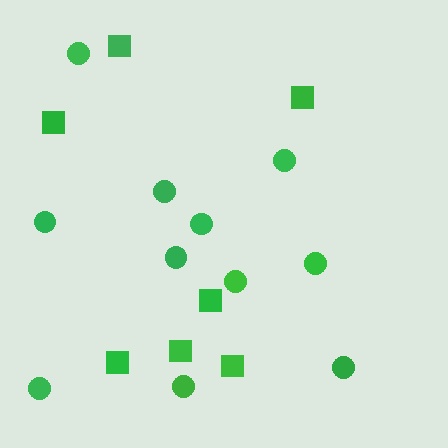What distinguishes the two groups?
There are 2 groups: one group of circles (11) and one group of squares (7).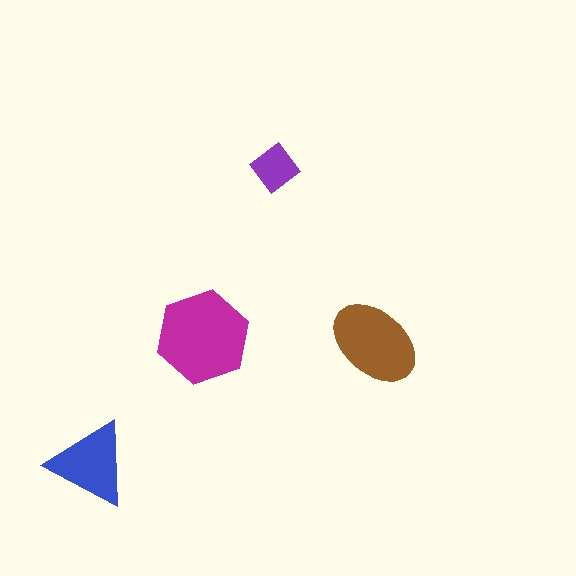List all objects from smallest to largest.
The purple diamond, the blue triangle, the brown ellipse, the magenta hexagon.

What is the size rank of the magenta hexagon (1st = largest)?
1st.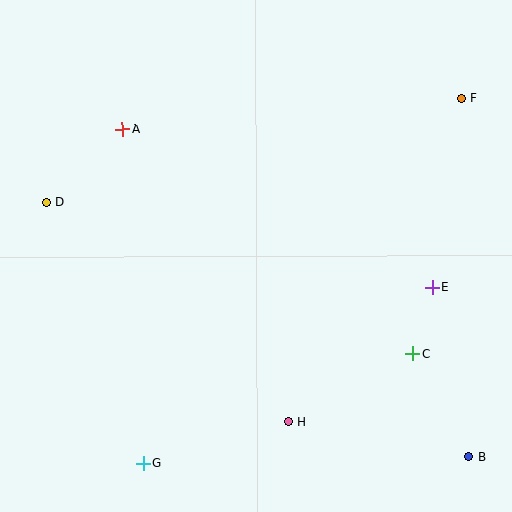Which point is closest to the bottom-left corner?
Point G is closest to the bottom-left corner.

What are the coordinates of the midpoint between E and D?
The midpoint between E and D is at (239, 245).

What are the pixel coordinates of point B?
Point B is at (469, 457).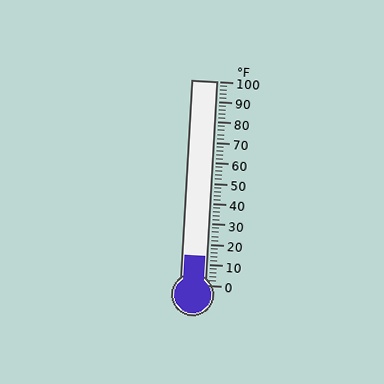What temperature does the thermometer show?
The thermometer shows approximately 14°F.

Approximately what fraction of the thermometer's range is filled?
The thermometer is filled to approximately 15% of its range.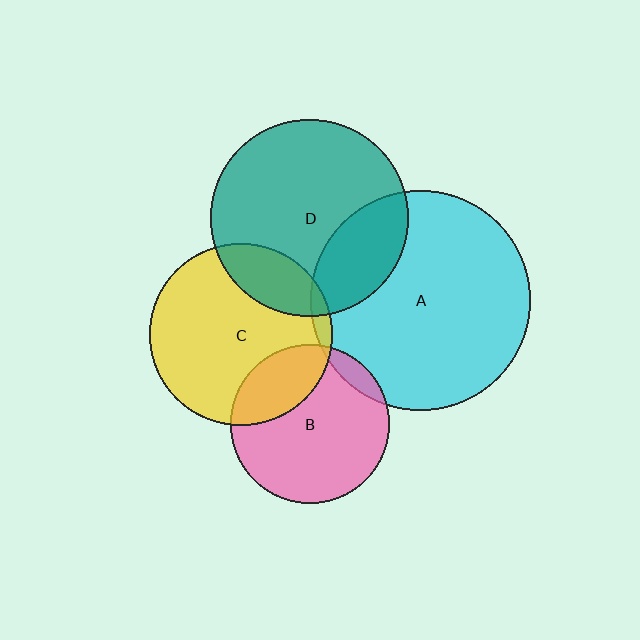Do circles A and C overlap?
Yes.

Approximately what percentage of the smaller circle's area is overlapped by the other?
Approximately 5%.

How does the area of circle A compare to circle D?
Approximately 1.2 times.